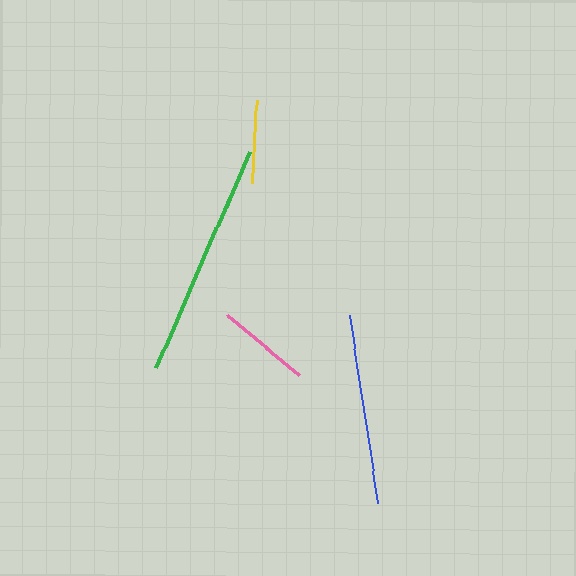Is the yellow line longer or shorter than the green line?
The green line is longer than the yellow line.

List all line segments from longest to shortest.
From longest to shortest: green, blue, pink, yellow.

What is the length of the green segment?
The green segment is approximately 236 pixels long.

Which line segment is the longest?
The green line is the longest at approximately 236 pixels.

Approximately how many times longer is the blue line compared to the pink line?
The blue line is approximately 2.0 times the length of the pink line.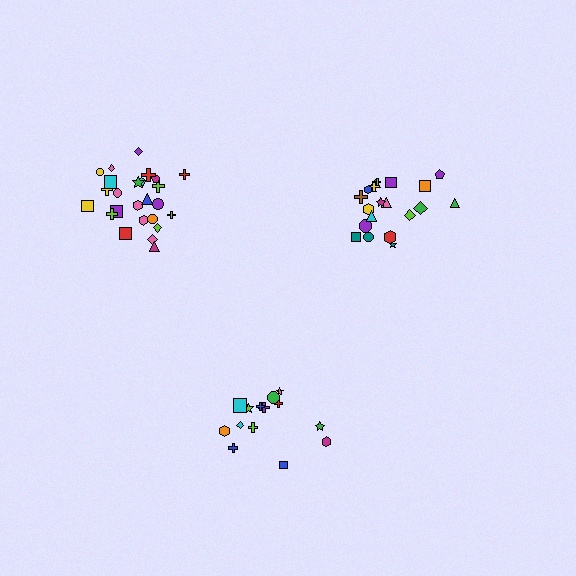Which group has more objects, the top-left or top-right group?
The top-left group.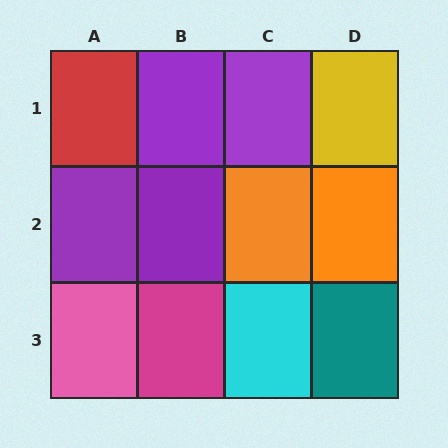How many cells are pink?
1 cell is pink.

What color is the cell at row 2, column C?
Orange.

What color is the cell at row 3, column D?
Teal.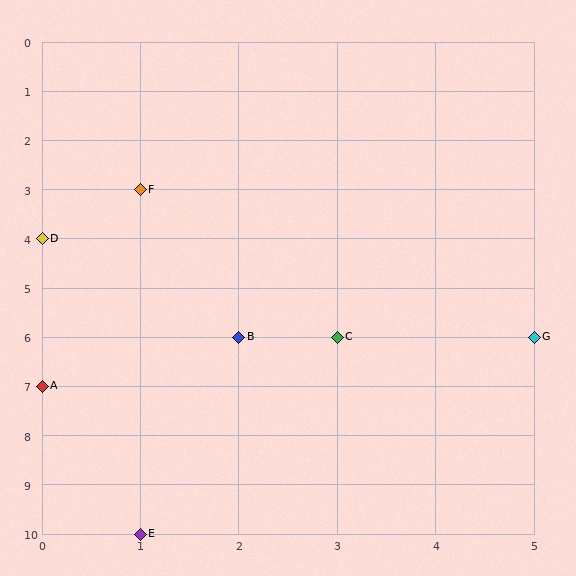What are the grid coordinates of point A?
Point A is at grid coordinates (0, 7).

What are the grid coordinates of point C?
Point C is at grid coordinates (3, 6).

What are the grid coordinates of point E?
Point E is at grid coordinates (1, 10).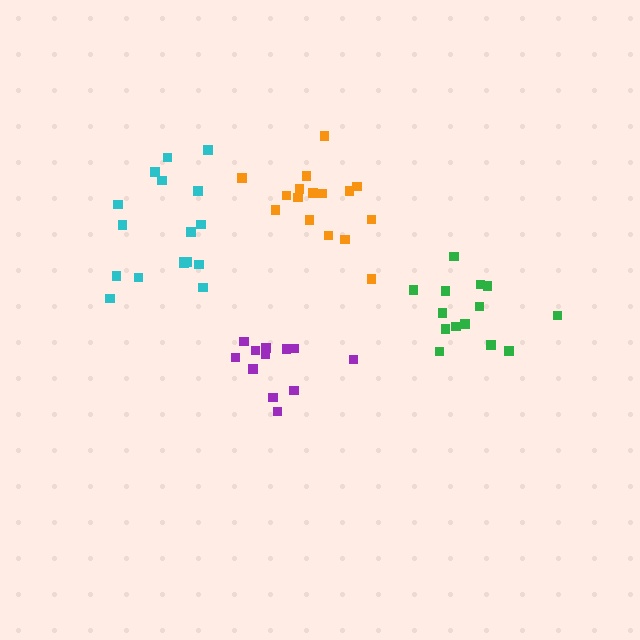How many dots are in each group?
Group 1: 15 dots, Group 2: 17 dots, Group 3: 16 dots, Group 4: 12 dots (60 total).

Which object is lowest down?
The purple cluster is bottommost.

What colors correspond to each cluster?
The clusters are colored: green, cyan, orange, purple.